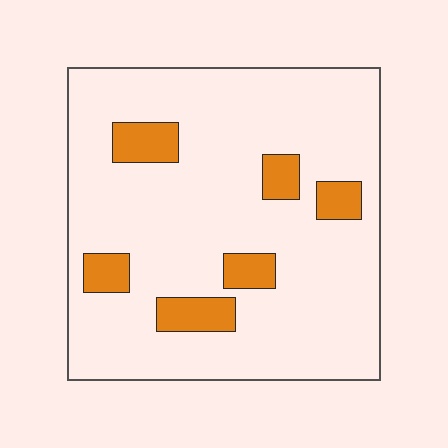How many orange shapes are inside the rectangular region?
6.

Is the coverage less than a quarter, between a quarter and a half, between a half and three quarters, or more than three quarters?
Less than a quarter.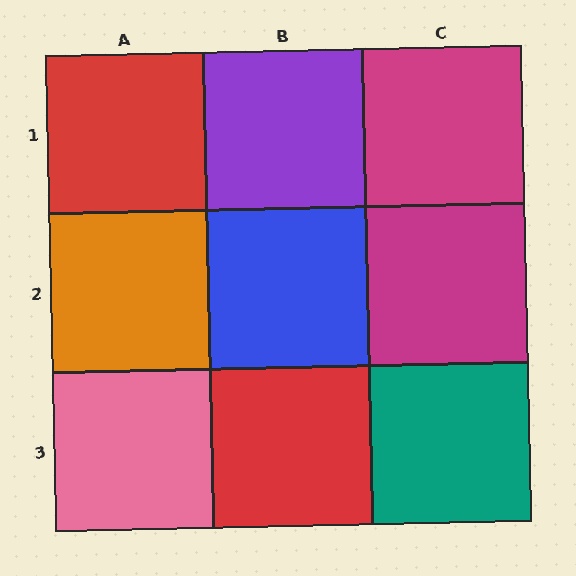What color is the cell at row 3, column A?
Pink.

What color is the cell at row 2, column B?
Blue.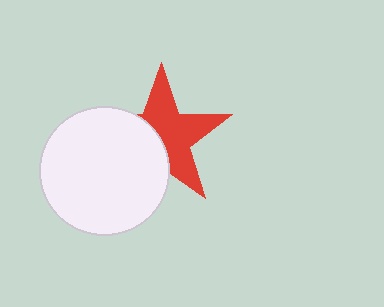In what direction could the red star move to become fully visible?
The red star could move toward the upper-right. That would shift it out from behind the white circle entirely.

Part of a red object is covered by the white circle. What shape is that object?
It is a star.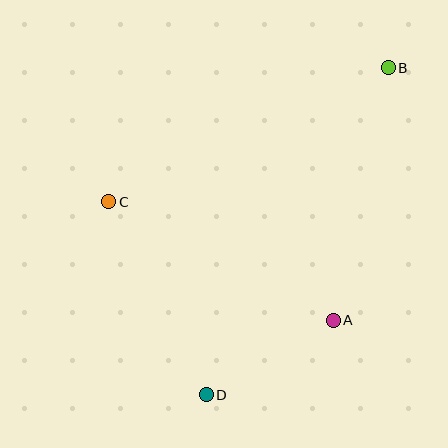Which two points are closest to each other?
Points A and D are closest to each other.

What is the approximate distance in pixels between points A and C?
The distance between A and C is approximately 254 pixels.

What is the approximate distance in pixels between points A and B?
The distance between A and B is approximately 258 pixels.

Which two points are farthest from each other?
Points B and D are farthest from each other.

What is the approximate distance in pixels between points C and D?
The distance between C and D is approximately 216 pixels.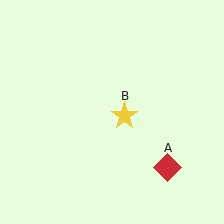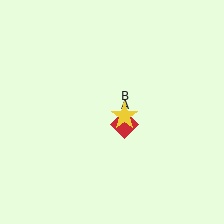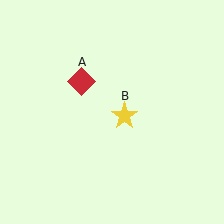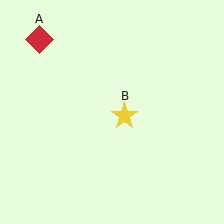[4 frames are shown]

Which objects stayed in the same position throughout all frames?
Yellow star (object B) remained stationary.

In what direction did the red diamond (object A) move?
The red diamond (object A) moved up and to the left.